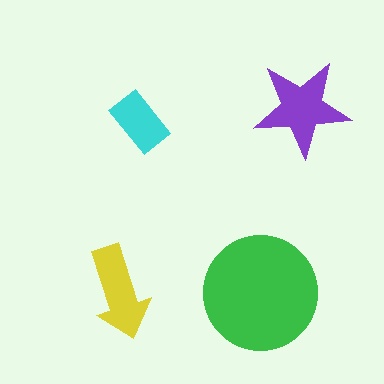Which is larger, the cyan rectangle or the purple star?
The purple star.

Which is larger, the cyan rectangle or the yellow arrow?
The yellow arrow.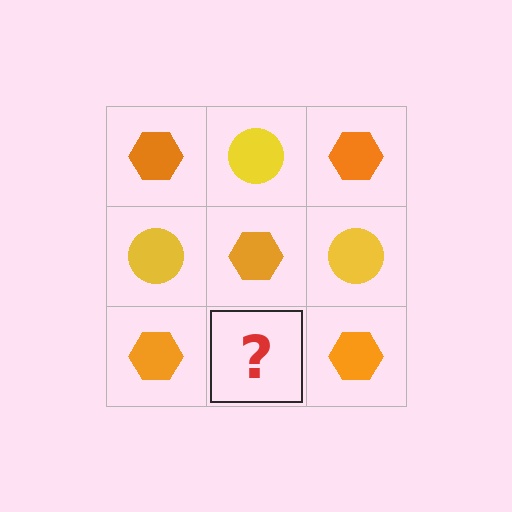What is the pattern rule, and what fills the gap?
The rule is that it alternates orange hexagon and yellow circle in a checkerboard pattern. The gap should be filled with a yellow circle.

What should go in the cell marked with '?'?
The missing cell should contain a yellow circle.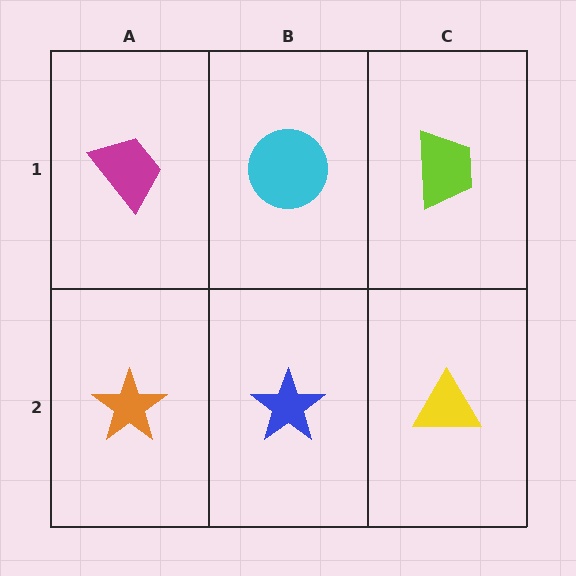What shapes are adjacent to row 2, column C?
A lime trapezoid (row 1, column C), a blue star (row 2, column B).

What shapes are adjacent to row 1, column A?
An orange star (row 2, column A), a cyan circle (row 1, column B).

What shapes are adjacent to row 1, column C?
A yellow triangle (row 2, column C), a cyan circle (row 1, column B).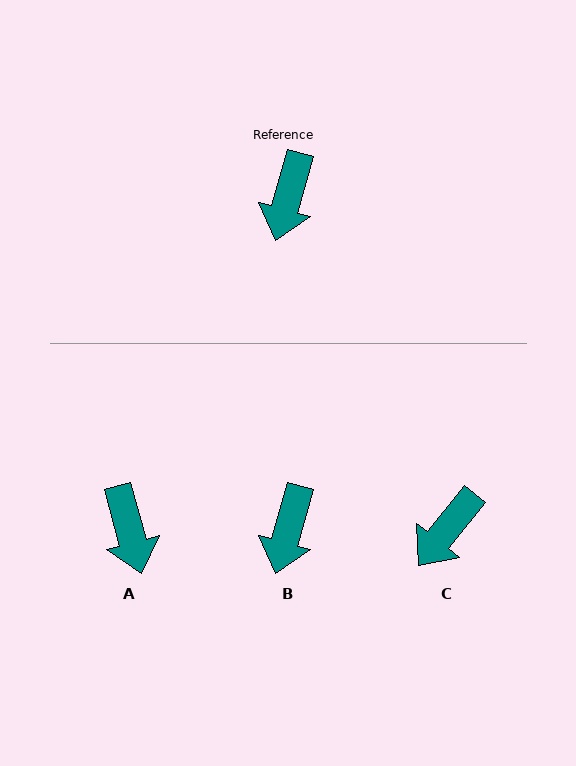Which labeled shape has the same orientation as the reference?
B.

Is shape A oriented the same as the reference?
No, it is off by about 31 degrees.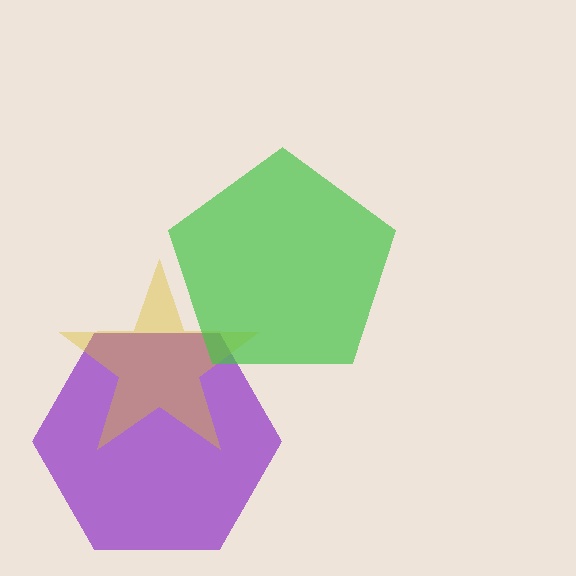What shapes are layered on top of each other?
The layered shapes are: a purple hexagon, a yellow star, a green pentagon.